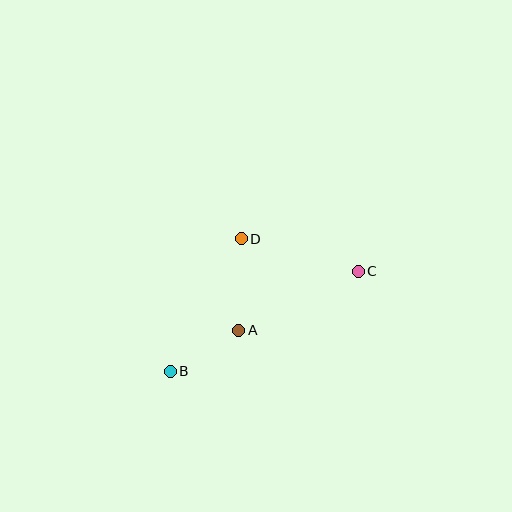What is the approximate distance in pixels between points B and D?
The distance between B and D is approximately 150 pixels.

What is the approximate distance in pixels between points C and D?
The distance between C and D is approximately 121 pixels.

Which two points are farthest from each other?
Points B and C are farthest from each other.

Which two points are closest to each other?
Points A and B are closest to each other.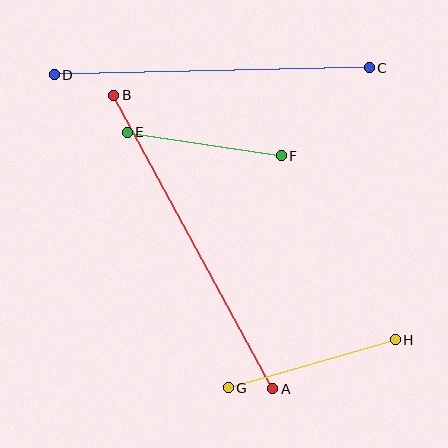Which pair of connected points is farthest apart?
Points A and B are farthest apart.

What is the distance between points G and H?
The distance is approximately 174 pixels.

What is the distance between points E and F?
The distance is approximately 155 pixels.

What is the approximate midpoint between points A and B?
The midpoint is at approximately (193, 242) pixels.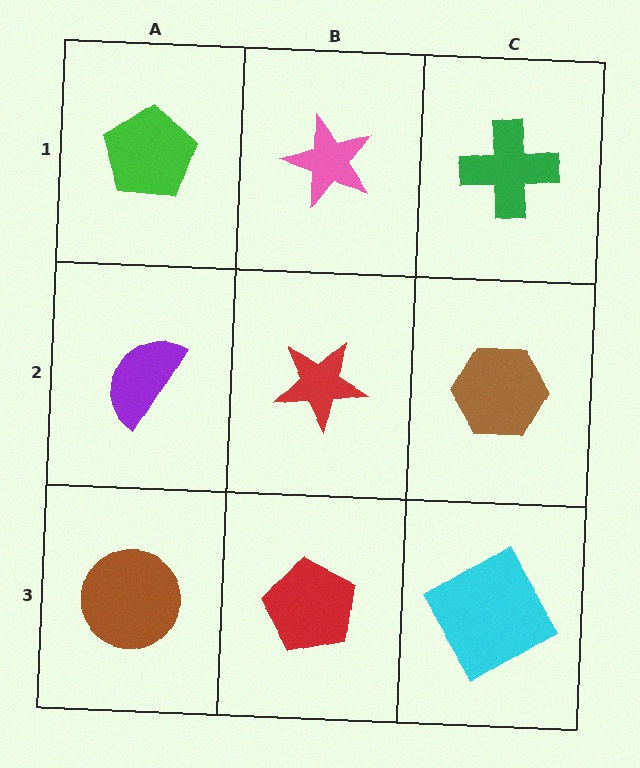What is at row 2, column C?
A brown hexagon.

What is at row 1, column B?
A pink star.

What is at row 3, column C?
A cyan diamond.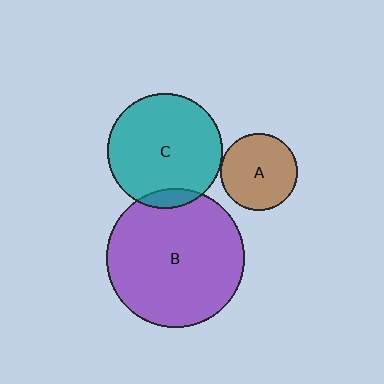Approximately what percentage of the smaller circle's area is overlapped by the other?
Approximately 10%.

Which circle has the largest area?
Circle B (purple).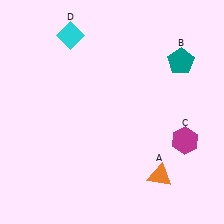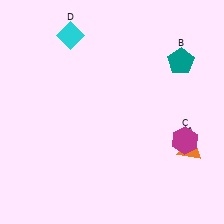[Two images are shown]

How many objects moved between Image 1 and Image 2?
1 object moved between the two images.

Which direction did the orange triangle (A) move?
The orange triangle (A) moved right.